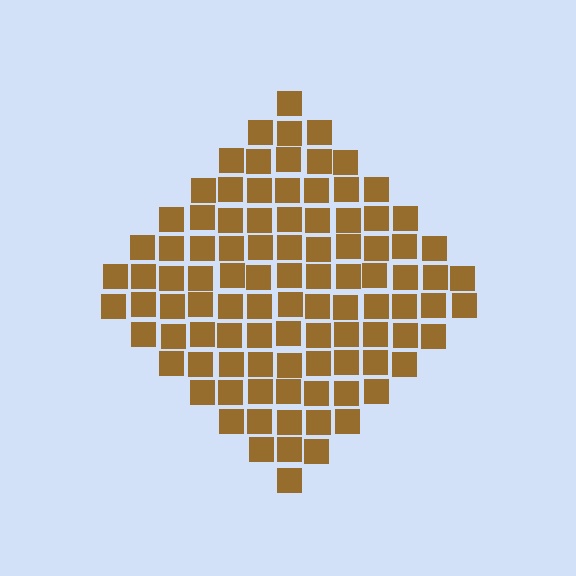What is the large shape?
The large shape is a diamond.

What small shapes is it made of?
It is made of small squares.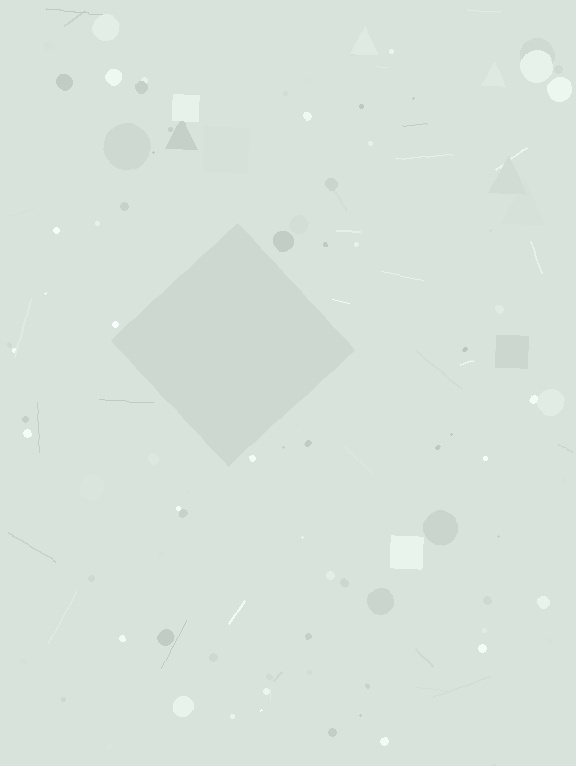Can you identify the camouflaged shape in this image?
The camouflaged shape is a diamond.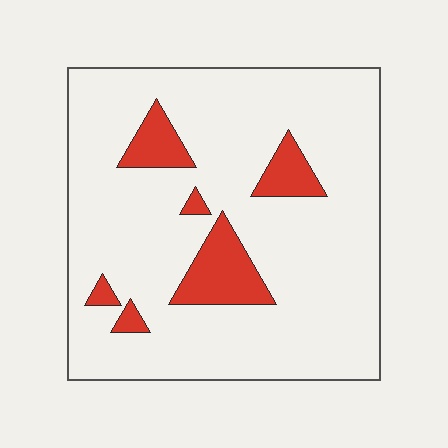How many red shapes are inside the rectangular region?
6.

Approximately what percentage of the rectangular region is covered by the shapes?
Approximately 15%.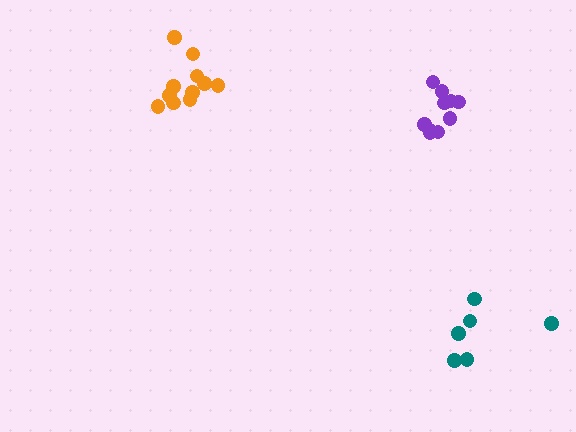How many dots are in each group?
Group 1: 6 dots, Group 2: 11 dots, Group 3: 10 dots (27 total).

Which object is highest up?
The orange cluster is topmost.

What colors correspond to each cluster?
The clusters are colored: teal, orange, purple.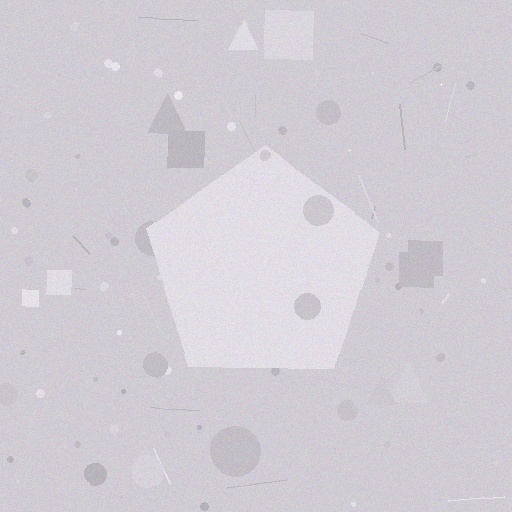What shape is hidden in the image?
A pentagon is hidden in the image.